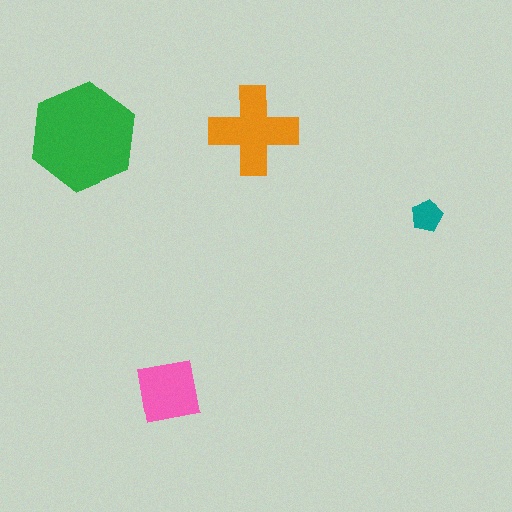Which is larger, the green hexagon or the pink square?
The green hexagon.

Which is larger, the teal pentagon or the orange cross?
The orange cross.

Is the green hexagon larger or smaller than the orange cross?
Larger.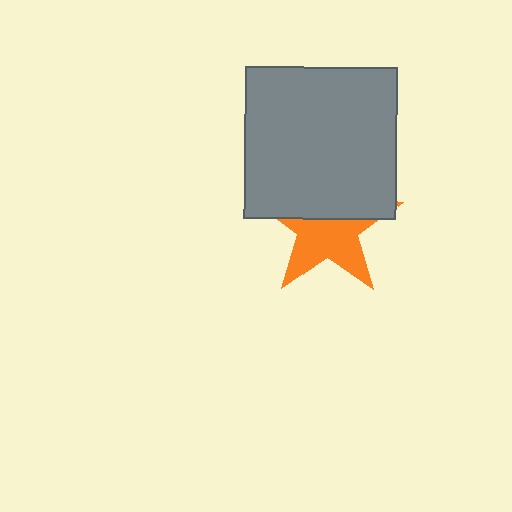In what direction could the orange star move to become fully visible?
The orange star could move down. That would shift it out from behind the gray square entirely.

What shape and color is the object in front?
The object in front is a gray square.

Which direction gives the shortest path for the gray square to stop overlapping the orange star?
Moving up gives the shortest separation.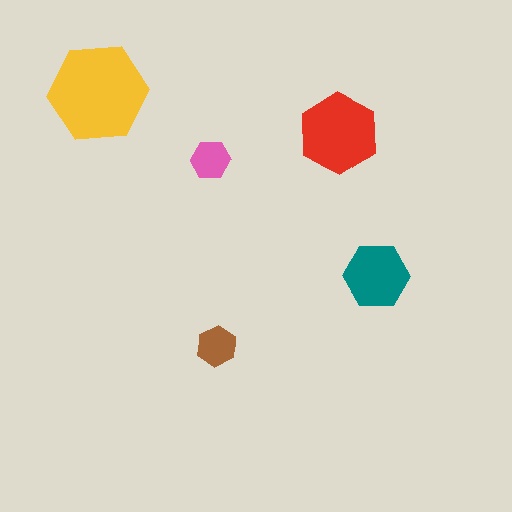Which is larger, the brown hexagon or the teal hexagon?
The teal one.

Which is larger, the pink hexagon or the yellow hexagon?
The yellow one.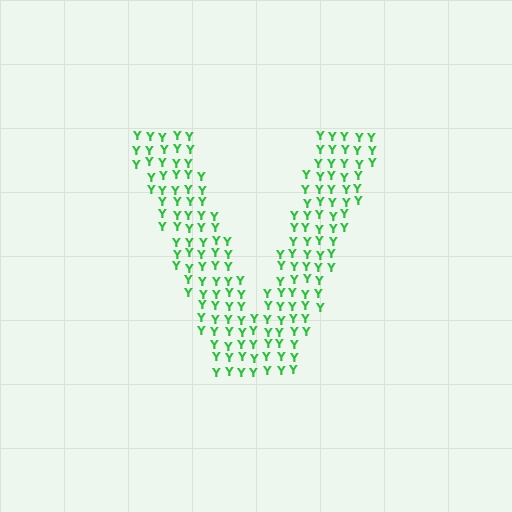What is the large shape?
The large shape is the letter V.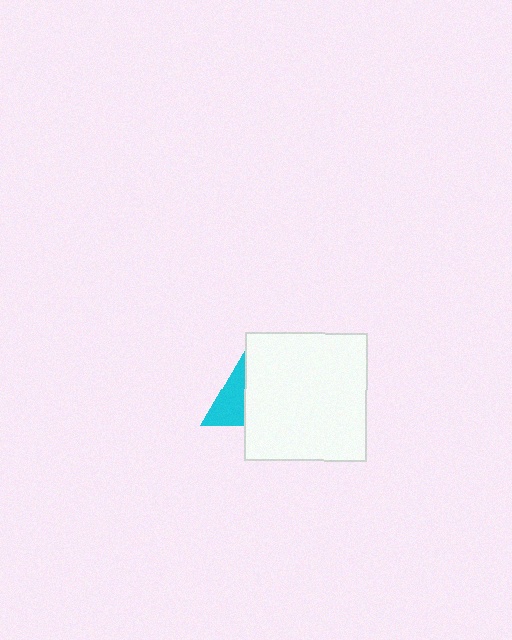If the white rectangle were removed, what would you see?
You would see the complete cyan triangle.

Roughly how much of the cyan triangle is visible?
A small part of it is visible (roughly 36%).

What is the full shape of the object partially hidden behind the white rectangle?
The partially hidden object is a cyan triangle.